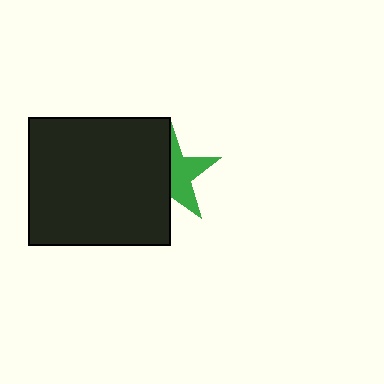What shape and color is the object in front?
The object in front is a black rectangle.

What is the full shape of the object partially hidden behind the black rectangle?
The partially hidden object is a green star.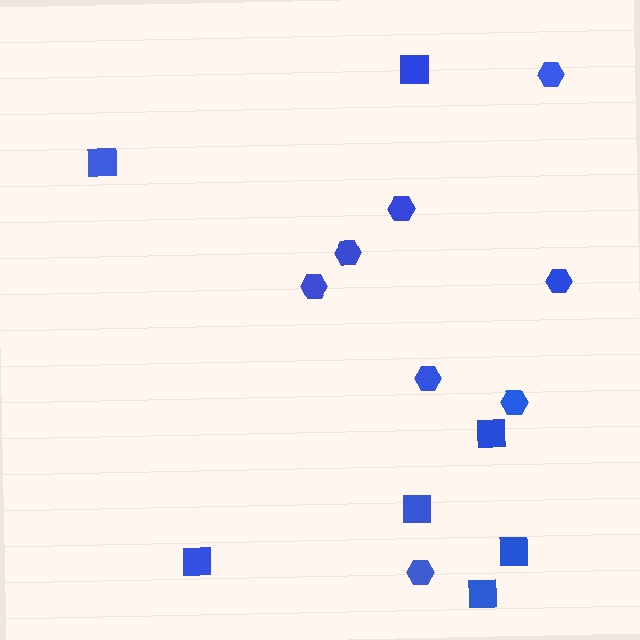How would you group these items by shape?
There are 2 groups: one group of hexagons (8) and one group of squares (7).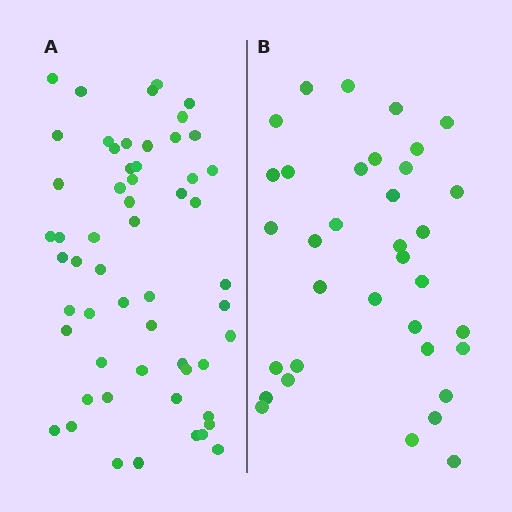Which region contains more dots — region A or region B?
Region A (the left region) has more dots.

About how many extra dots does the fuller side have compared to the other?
Region A has approximately 20 more dots than region B.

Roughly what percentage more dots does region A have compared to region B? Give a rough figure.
About 60% more.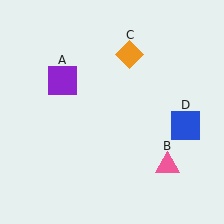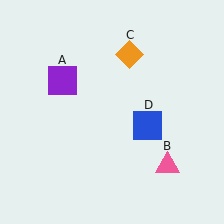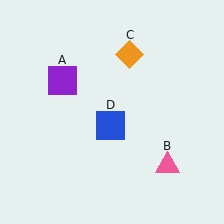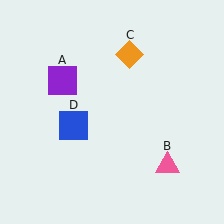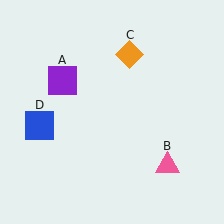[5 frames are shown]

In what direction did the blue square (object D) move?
The blue square (object D) moved left.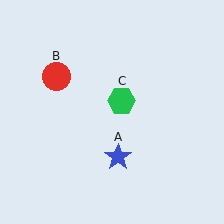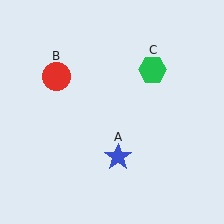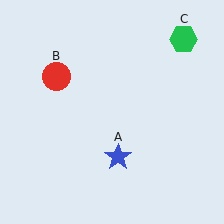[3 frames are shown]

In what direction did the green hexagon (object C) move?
The green hexagon (object C) moved up and to the right.